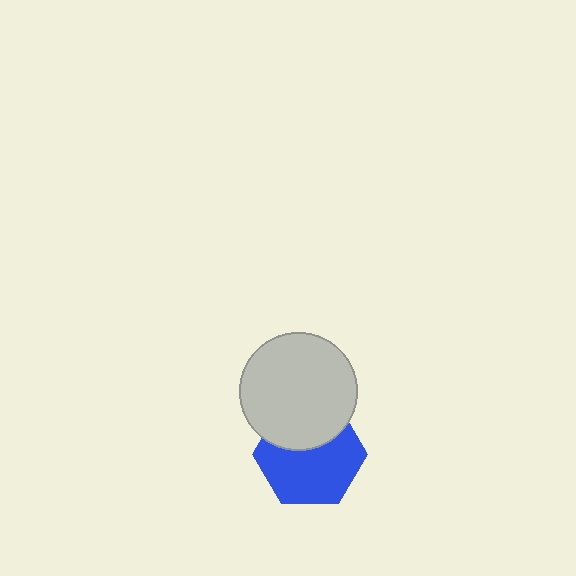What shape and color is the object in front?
The object in front is a light gray circle.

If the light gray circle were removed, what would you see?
You would see the complete blue hexagon.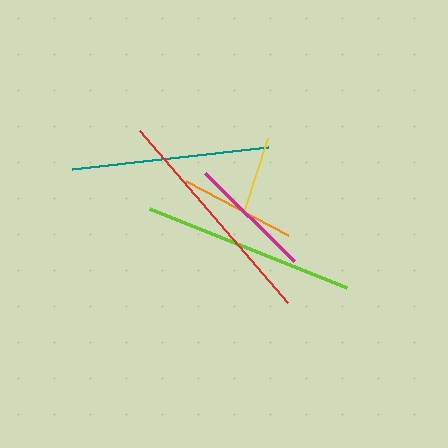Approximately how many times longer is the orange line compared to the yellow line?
The orange line is approximately 1.6 times the length of the yellow line.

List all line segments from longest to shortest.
From longest to shortest: red, lime, teal, magenta, orange, yellow.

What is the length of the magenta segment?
The magenta segment is approximately 125 pixels long.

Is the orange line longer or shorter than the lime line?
The lime line is longer than the orange line.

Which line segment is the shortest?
The yellow line is the shortest at approximately 74 pixels.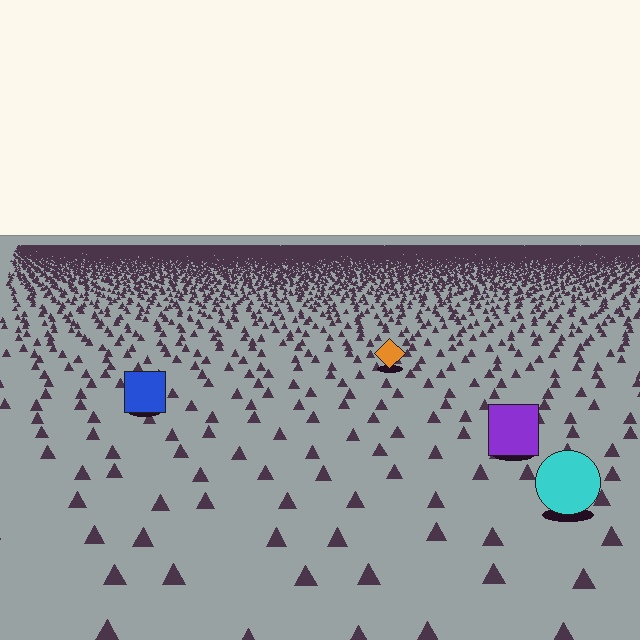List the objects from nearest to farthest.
From nearest to farthest: the cyan circle, the purple square, the blue square, the orange diamond.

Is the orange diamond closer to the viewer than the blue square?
No. The blue square is closer — you can tell from the texture gradient: the ground texture is coarser near it.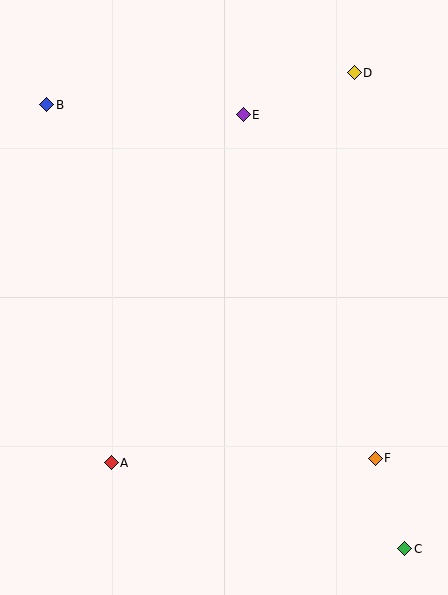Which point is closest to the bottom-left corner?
Point A is closest to the bottom-left corner.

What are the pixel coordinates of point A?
Point A is at (111, 463).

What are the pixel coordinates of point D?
Point D is at (354, 73).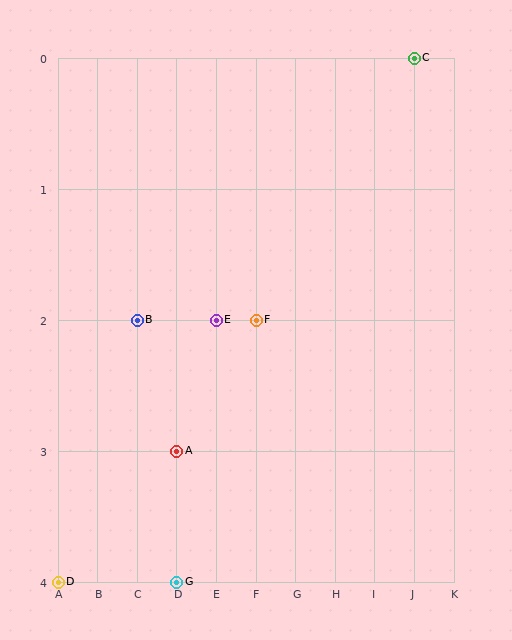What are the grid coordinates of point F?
Point F is at grid coordinates (F, 2).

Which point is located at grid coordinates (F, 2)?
Point F is at (F, 2).